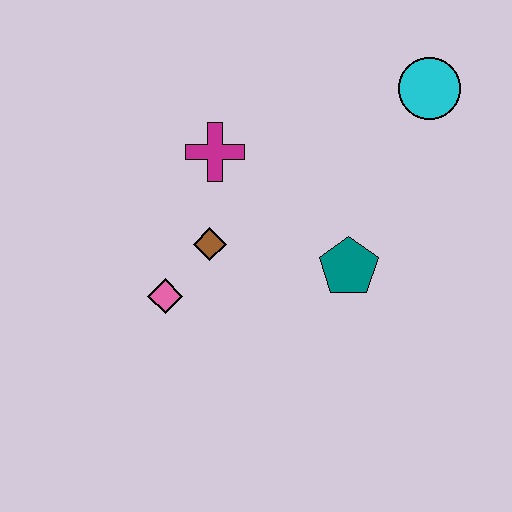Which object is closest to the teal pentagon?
The brown diamond is closest to the teal pentagon.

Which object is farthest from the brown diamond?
The cyan circle is farthest from the brown diamond.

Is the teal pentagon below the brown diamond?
Yes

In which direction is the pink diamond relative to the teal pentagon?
The pink diamond is to the left of the teal pentagon.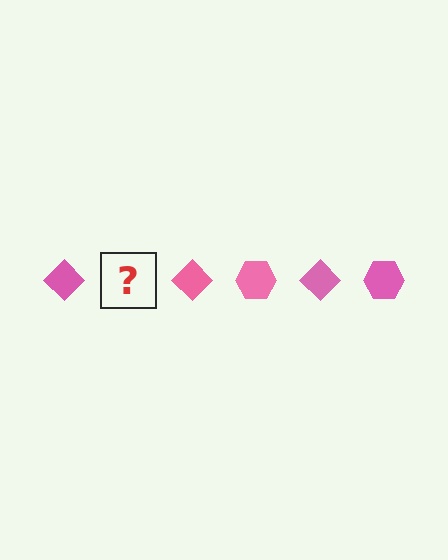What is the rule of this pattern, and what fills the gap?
The rule is that the pattern cycles through diamond, hexagon shapes in pink. The gap should be filled with a pink hexagon.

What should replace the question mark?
The question mark should be replaced with a pink hexagon.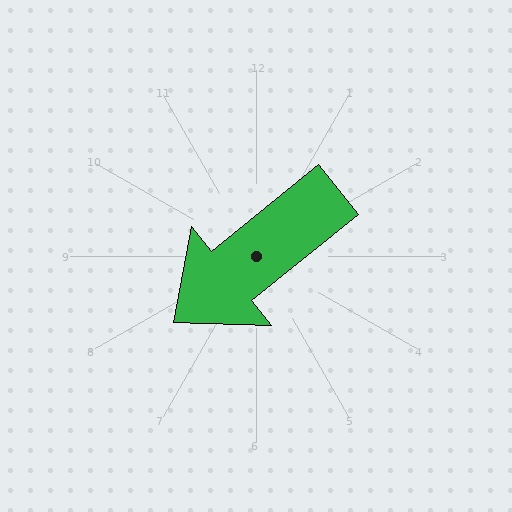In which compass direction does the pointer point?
Southwest.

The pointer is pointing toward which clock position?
Roughly 8 o'clock.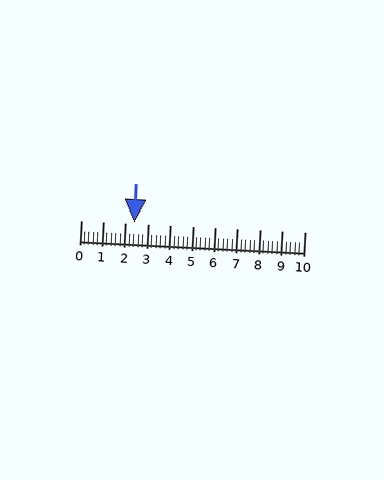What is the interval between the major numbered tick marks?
The major tick marks are spaced 1 units apart.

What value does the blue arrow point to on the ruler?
The blue arrow points to approximately 2.4.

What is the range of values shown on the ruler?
The ruler shows values from 0 to 10.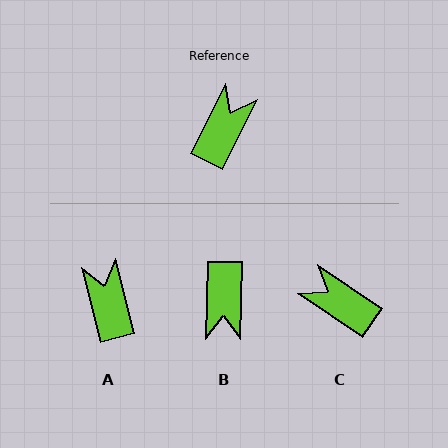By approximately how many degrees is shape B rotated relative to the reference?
Approximately 155 degrees clockwise.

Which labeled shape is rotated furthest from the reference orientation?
B, about 155 degrees away.